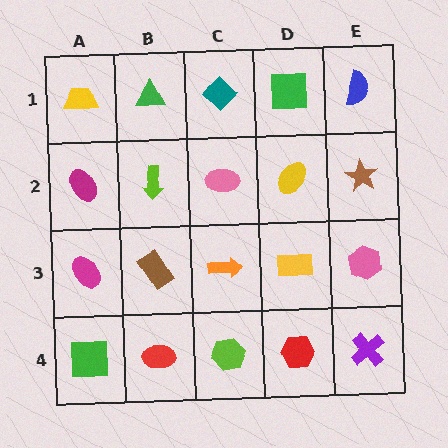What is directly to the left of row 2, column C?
A lime arrow.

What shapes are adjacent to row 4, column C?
An orange arrow (row 3, column C), a red ellipse (row 4, column B), a red hexagon (row 4, column D).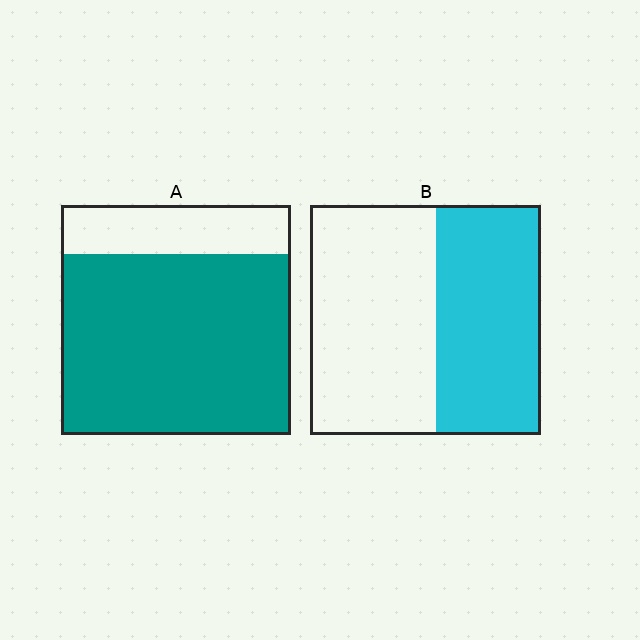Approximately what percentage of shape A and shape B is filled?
A is approximately 80% and B is approximately 45%.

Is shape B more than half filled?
No.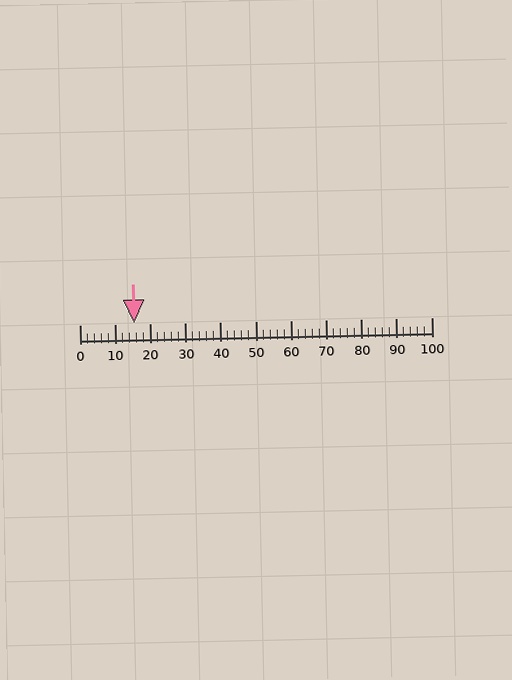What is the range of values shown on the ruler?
The ruler shows values from 0 to 100.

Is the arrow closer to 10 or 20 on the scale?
The arrow is closer to 20.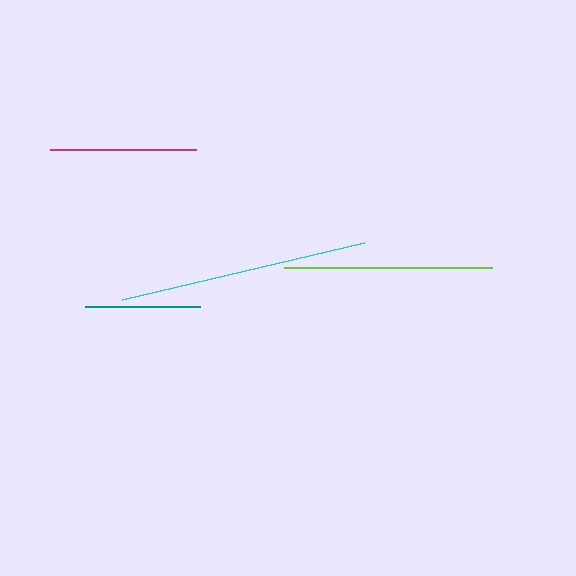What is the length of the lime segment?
The lime segment is approximately 208 pixels long.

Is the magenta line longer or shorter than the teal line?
The magenta line is longer than the teal line.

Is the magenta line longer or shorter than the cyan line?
The cyan line is longer than the magenta line.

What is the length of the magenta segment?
The magenta segment is approximately 147 pixels long.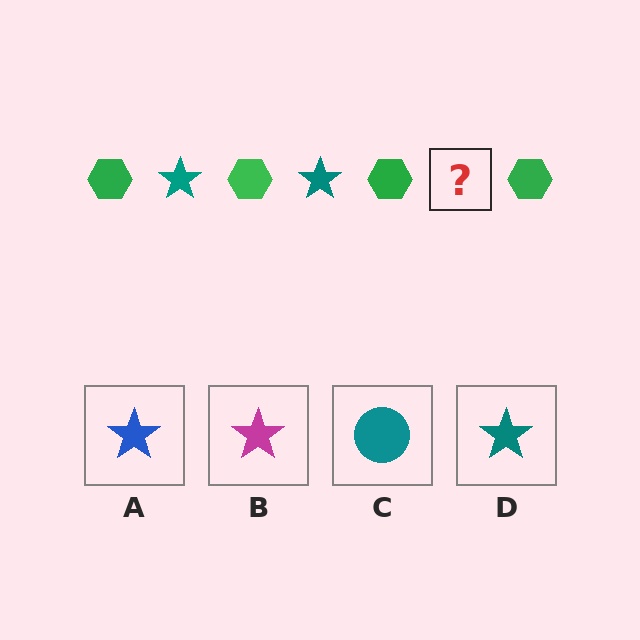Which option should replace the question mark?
Option D.